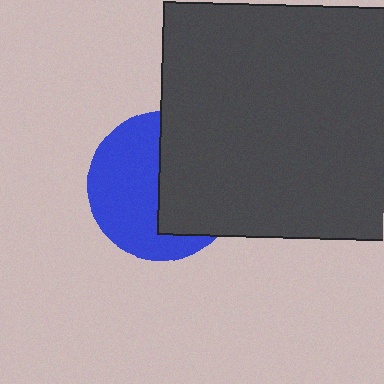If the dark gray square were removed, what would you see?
You would see the complete blue circle.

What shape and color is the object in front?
The object in front is a dark gray square.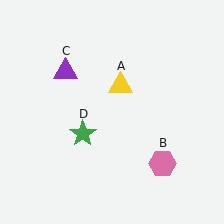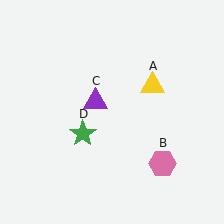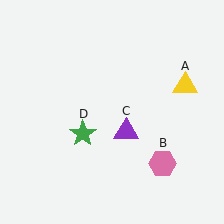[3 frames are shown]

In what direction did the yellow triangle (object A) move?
The yellow triangle (object A) moved right.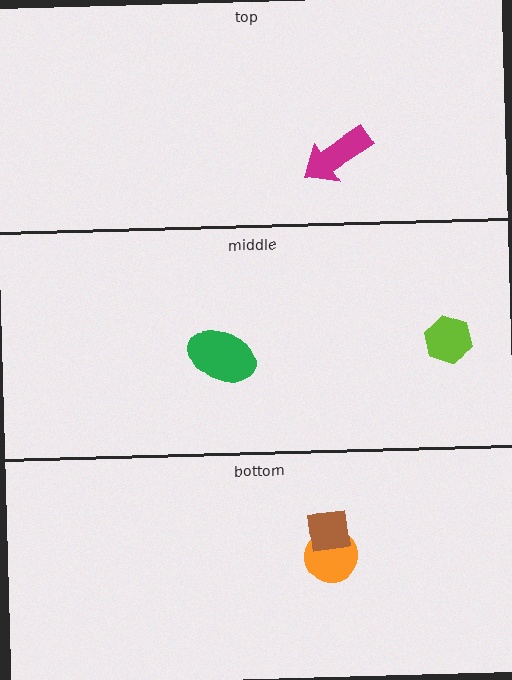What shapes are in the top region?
The magenta arrow.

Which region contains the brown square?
The bottom region.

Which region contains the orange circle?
The bottom region.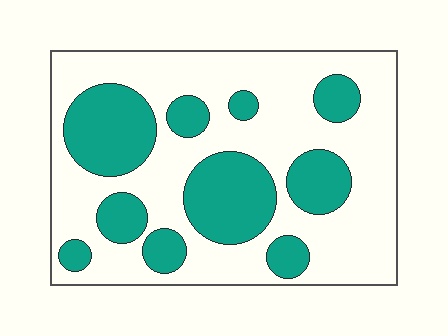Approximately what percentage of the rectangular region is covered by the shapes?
Approximately 35%.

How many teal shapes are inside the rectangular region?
10.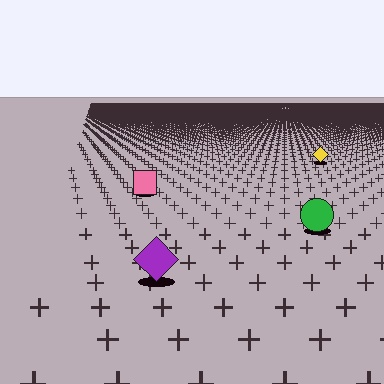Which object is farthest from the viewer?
The yellow diamond is farthest from the viewer. It appears smaller and the ground texture around it is denser.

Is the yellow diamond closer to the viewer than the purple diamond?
No. The purple diamond is closer — you can tell from the texture gradient: the ground texture is coarser near it.